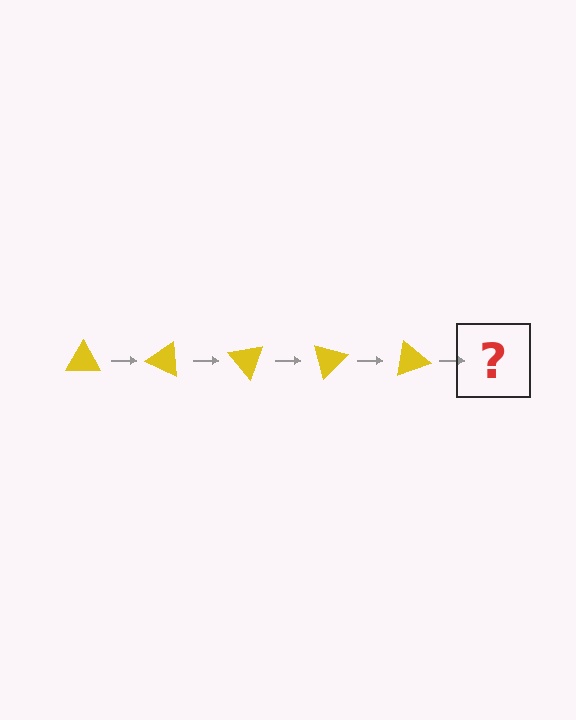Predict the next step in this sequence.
The next step is a yellow triangle rotated 125 degrees.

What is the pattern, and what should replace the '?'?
The pattern is that the triangle rotates 25 degrees each step. The '?' should be a yellow triangle rotated 125 degrees.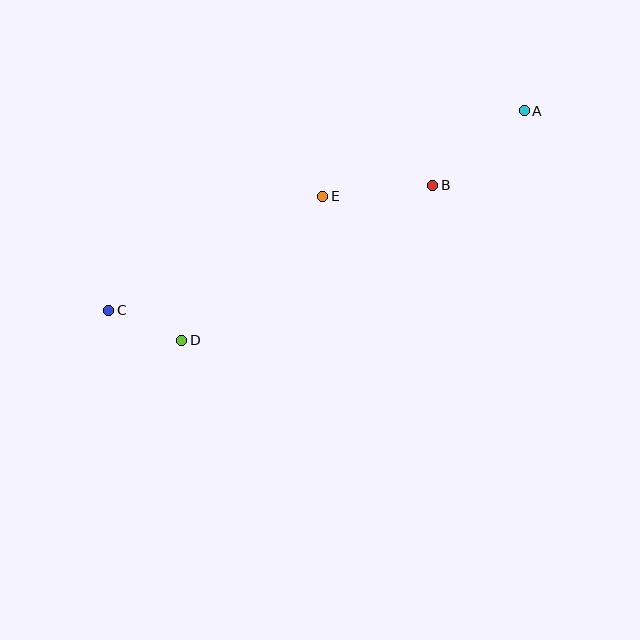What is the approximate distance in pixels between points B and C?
The distance between B and C is approximately 347 pixels.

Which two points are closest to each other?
Points C and D are closest to each other.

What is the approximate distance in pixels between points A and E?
The distance between A and E is approximately 219 pixels.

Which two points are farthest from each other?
Points A and C are farthest from each other.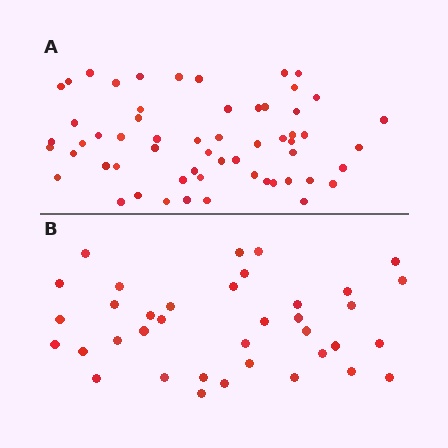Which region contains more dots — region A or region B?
Region A (the top region) has more dots.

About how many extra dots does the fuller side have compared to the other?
Region A has approximately 20 more dots than region B.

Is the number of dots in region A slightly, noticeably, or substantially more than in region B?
Region A has substantially more. The ratio is roughly 1.6 to 1.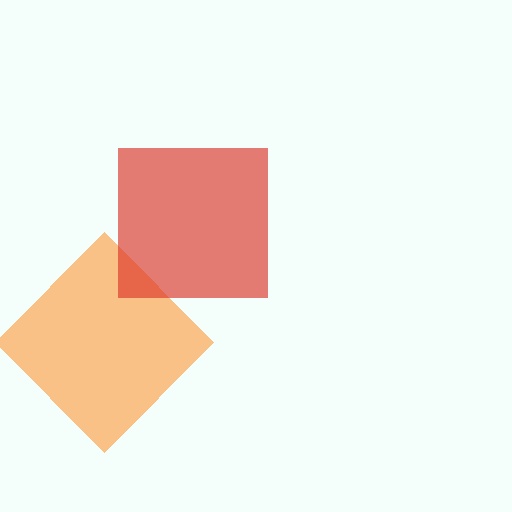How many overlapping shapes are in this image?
There are 2 overlapping shapes in the image.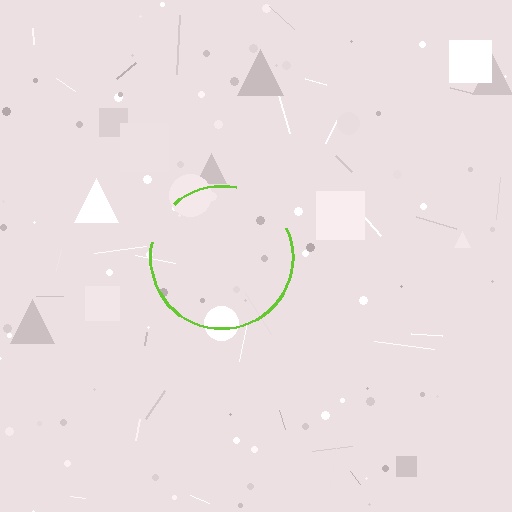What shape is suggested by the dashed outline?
The dashed outline suggests a circle.